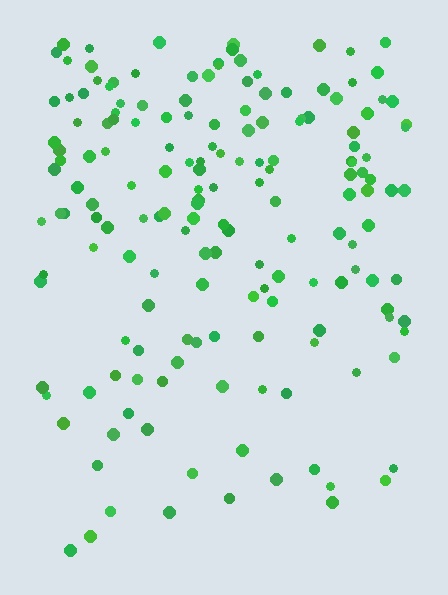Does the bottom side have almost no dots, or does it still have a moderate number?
Still a moderate number, just noticeably fewer than the top.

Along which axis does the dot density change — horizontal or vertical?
Vertical.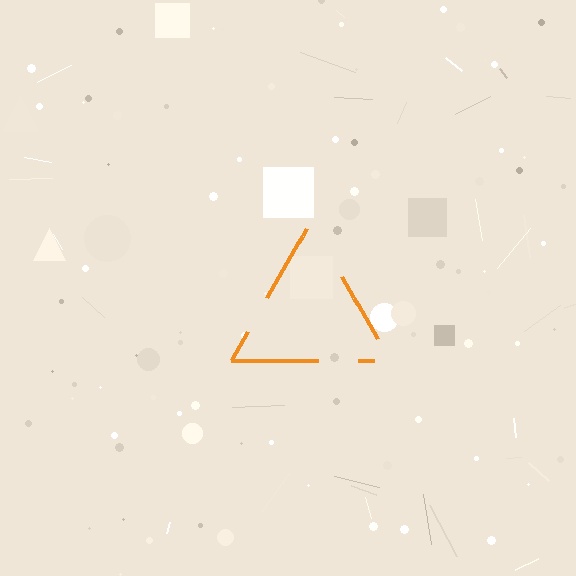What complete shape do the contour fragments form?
The contour fragments form a triangle.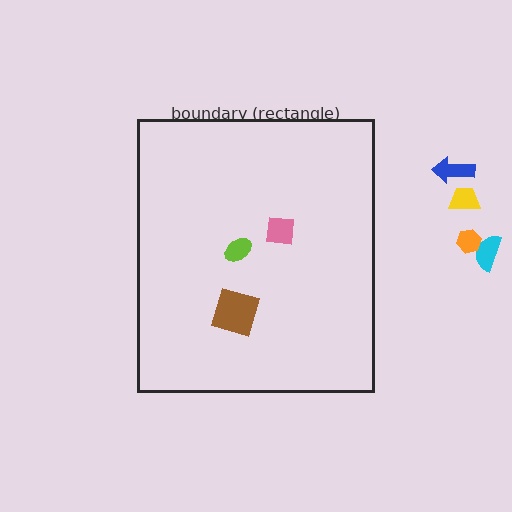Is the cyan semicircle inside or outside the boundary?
Outside.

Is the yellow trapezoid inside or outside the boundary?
Outside.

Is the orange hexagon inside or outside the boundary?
Outside.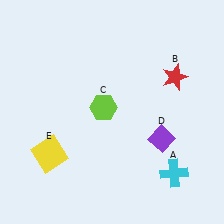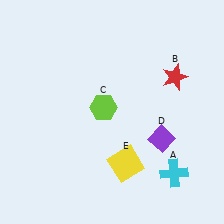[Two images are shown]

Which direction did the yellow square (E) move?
The yellow square (E) moved right.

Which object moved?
The yellow square (E) moved right.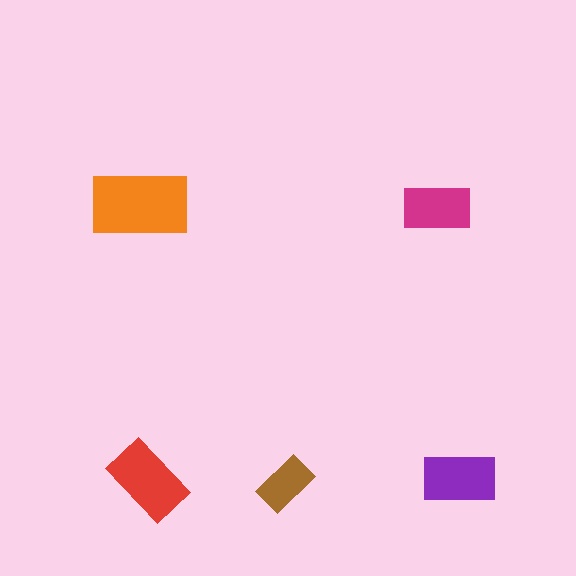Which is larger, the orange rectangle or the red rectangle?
The orange one.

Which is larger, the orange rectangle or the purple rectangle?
The orange one.